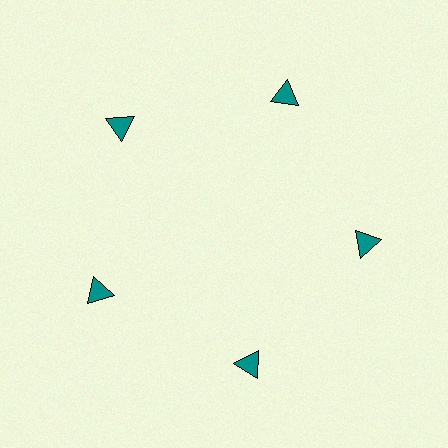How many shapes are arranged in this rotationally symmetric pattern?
There are 5 shapes, arranged in 5 groups of 1.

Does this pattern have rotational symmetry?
Yes, this pattern has 5-fold rotational symmetry. It looks the same after rotating 72 degrees around the center.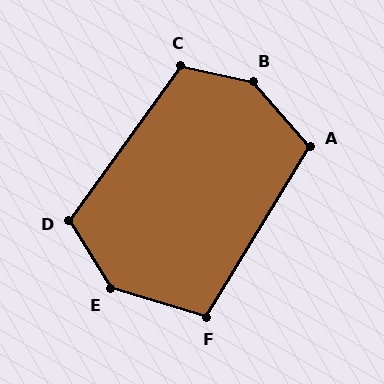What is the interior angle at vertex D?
Approximately 113 degrees (obtuse).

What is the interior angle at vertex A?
Approximately 108 degrees (obtuse).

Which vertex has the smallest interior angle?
F, at approximately 104 degrees.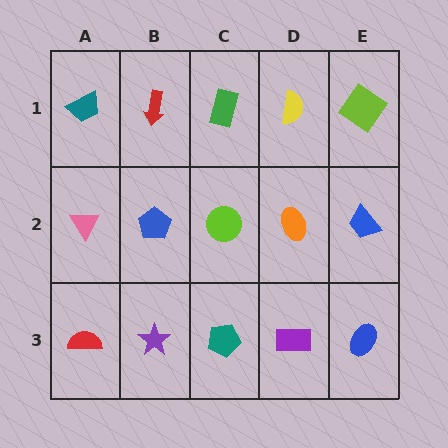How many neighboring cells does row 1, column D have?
3.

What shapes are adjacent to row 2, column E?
A lime diamond (row 1, column E), a blue ellipse (row 3, column E), an orange ellipse (row 2, column D).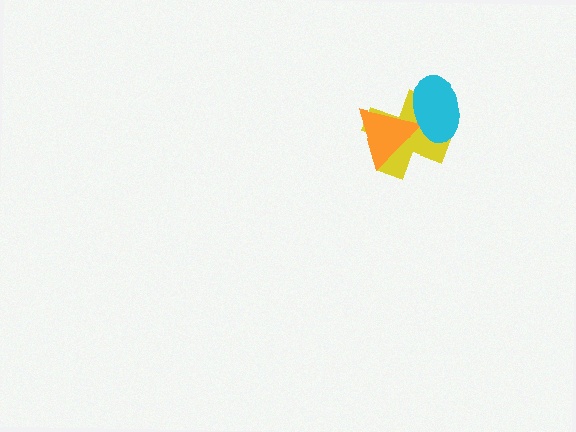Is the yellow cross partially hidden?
Yes, it is partially covered by another shape.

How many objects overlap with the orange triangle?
2 objects overlap with the orange triangle.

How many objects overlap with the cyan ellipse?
2 objects overlap with the cyan ellipse.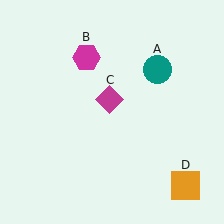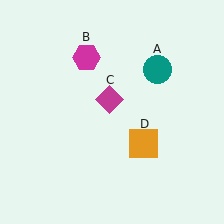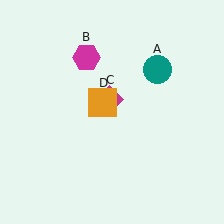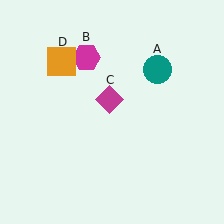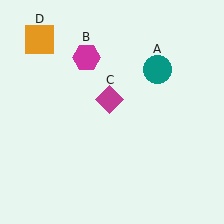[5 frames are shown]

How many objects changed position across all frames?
1 object changed position: orange square (object D).